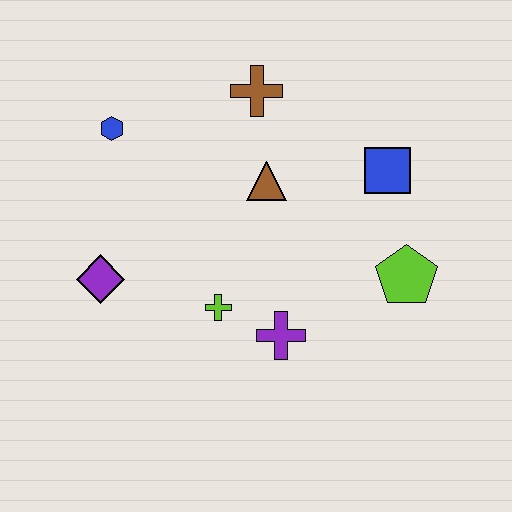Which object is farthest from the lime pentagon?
The blue hexagon is farthest from the lime pentagon.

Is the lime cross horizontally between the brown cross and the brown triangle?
No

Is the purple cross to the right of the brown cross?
Yes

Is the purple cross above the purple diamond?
No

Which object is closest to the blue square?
The lime pentagon is closest to the blue square.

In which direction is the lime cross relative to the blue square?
The lime cross is to the left of the blue square.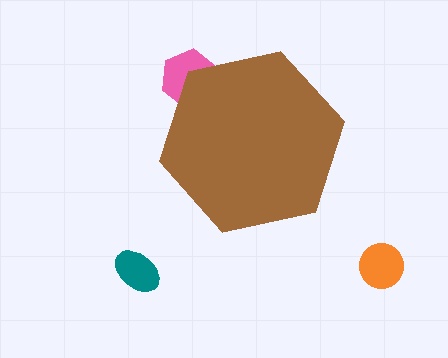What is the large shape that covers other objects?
A brown hexagon.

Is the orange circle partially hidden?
No, the orange circle is fully visible.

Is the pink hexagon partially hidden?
Yes, the pink hexagon is partially hidden behind the brown hexagon.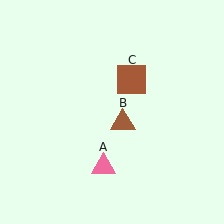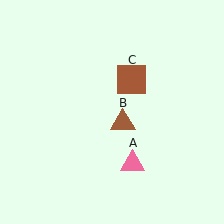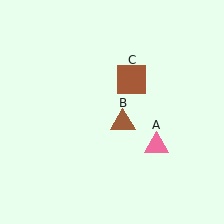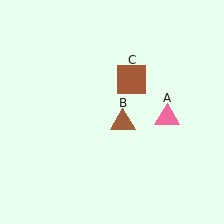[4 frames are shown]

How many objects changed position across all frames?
1 object changed position: pink triangle (object A).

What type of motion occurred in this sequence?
The pink triangle (object A) rotated counterclockwise around the center of the scene.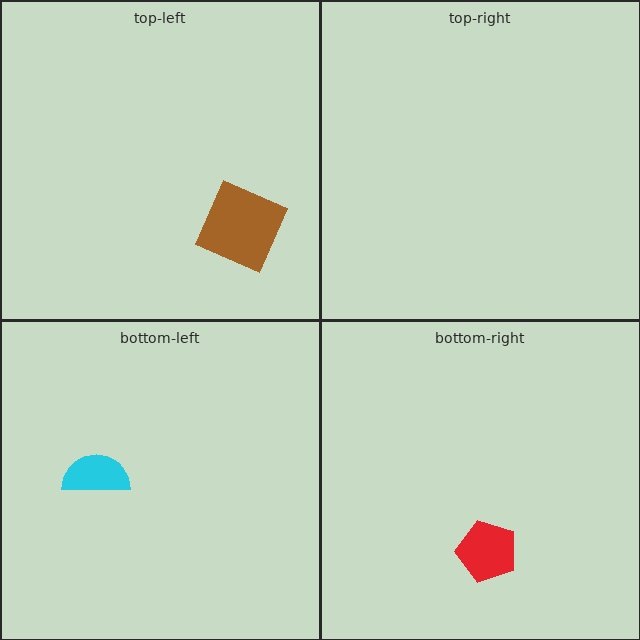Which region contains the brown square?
The top-left region.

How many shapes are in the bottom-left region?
1.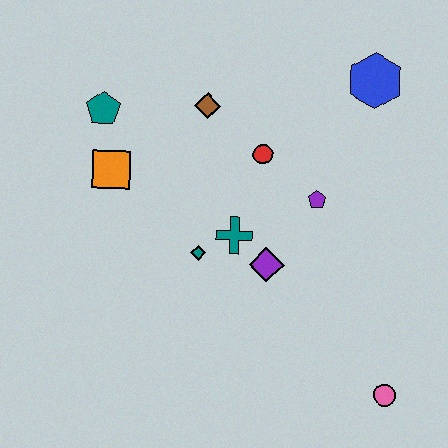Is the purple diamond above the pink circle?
Yes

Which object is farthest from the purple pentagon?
The teal pentagon is farthest from the purple pentagon.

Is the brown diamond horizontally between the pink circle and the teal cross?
No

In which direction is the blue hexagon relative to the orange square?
The blue hexagon is to the right of the orange square.